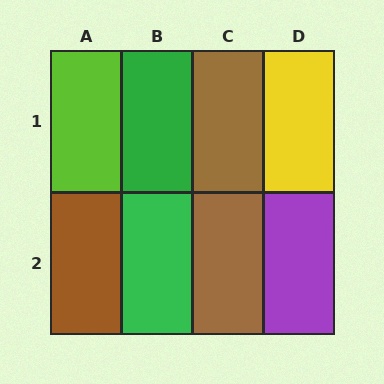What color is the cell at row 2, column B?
Green.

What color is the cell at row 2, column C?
Brown.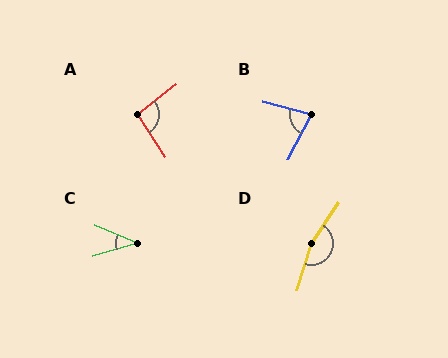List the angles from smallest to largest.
C (39°), B (78°), A (95°), D (163°).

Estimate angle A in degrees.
Approximately 95 degrees.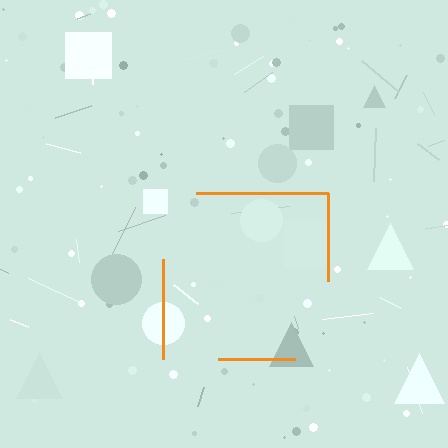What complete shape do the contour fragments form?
The contour fragments form a square.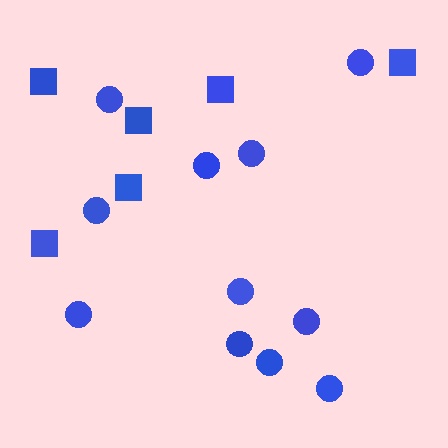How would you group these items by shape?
There are 2 groups: one group of circles (11) and one group of squares (6).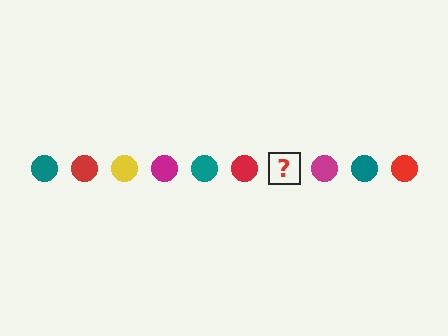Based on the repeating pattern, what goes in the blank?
The blank should be a yellow circle.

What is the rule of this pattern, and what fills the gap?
The rule is that the pattern cycles through teal, red, yellow, magenta circles. The gap should be filled with a yellow circle.